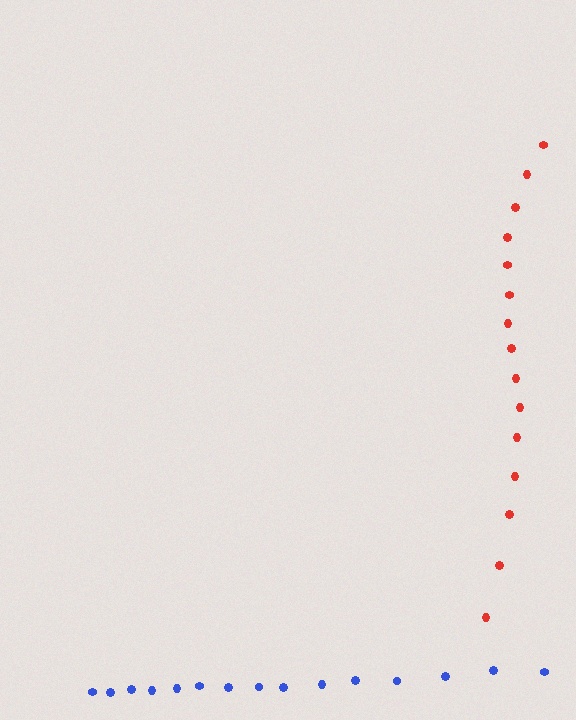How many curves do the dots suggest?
There are 2 distinct paths.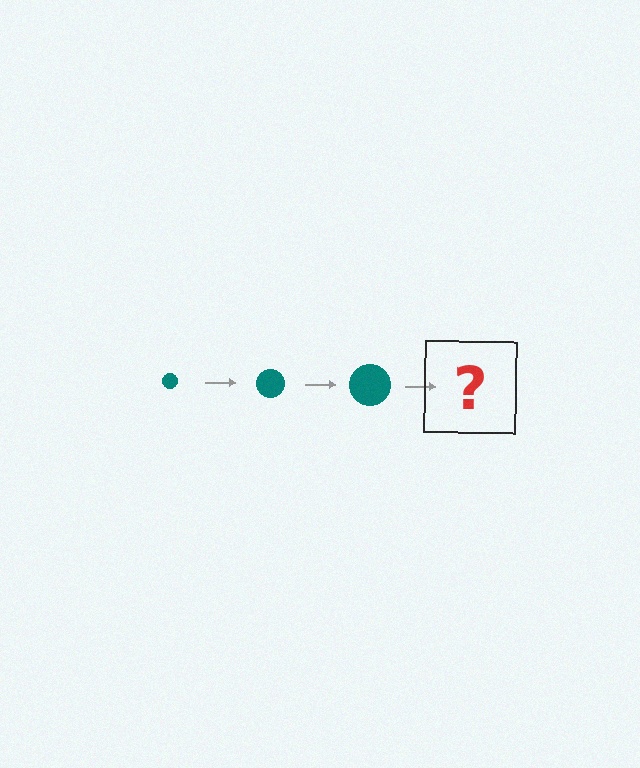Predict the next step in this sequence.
The next step is a teal circle, larger than the previous one.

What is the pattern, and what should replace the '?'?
The pattern is that the circle gets progressively larger each step. The '?' should be a teal circle, larger than the previous one.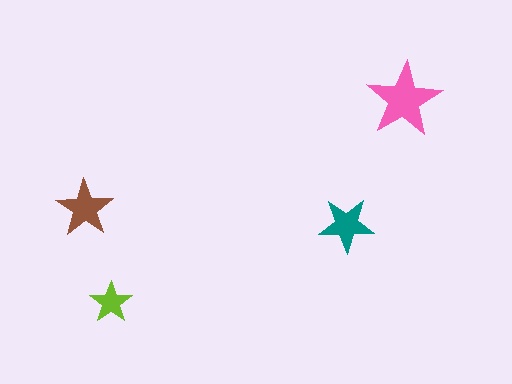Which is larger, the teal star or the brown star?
The brown one.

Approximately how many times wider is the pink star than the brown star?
About 1.5 times wider.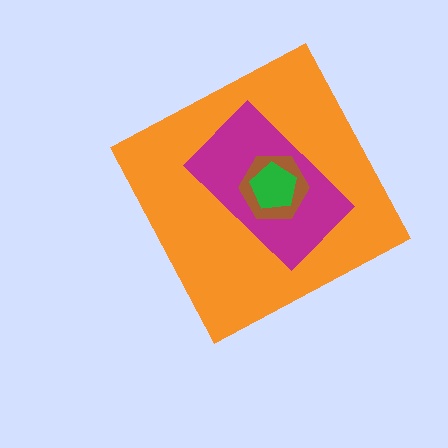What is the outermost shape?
The orange diamond.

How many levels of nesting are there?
4.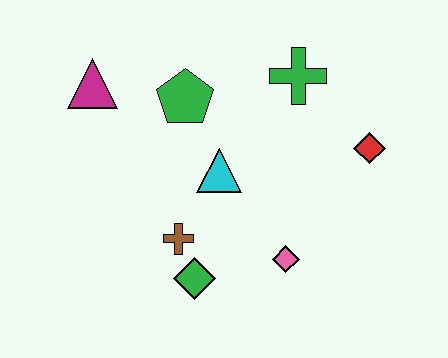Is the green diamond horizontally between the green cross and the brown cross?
Yes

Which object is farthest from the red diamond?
The magenta triangle is farthest from the red diamond.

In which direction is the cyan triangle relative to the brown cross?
The cyan triangle is above the brown cross.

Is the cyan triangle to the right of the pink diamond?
No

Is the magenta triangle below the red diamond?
No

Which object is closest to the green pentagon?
The cyan triangle is closest to the green pentagon.